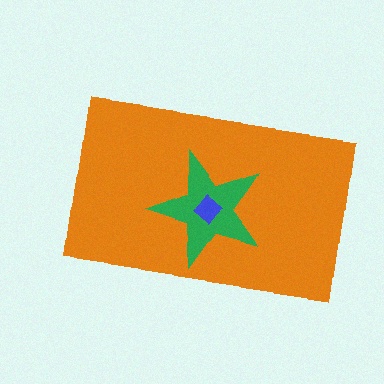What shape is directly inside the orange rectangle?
The green star.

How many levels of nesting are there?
3.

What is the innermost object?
The blue diamond.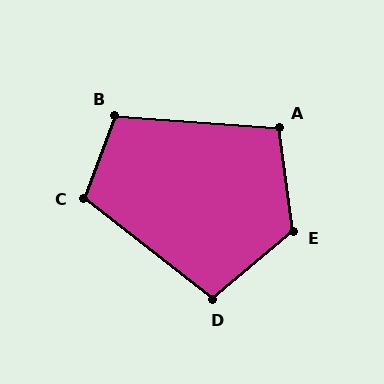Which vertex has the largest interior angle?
E, at approximately 122 degrees.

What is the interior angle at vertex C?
Approximately 107 degrees (obtuse).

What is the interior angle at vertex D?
Approximately 102 degrees (obtuse).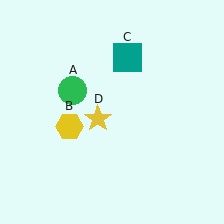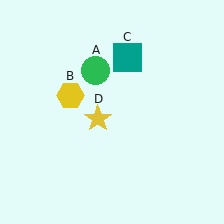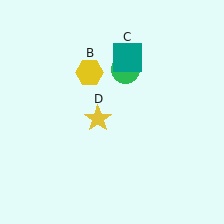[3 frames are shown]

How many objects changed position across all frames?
2 objects changed position: green circle (object A), yellow hexagon (object B).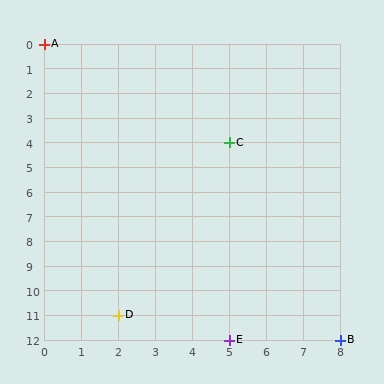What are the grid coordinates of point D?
Point D is at grid coordinates (2, 11).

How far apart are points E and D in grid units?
Points E and D are 3 columns and 1 row apart (about 3.2 grid units diagonally).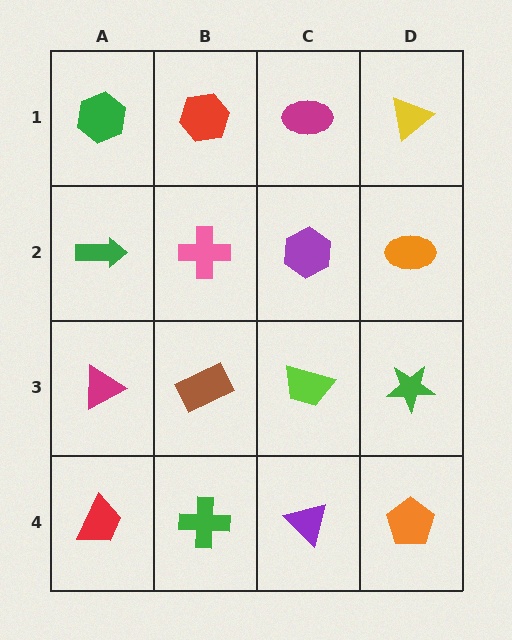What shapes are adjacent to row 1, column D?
An orange ellipse (row 2, column D), a magenta ellipse (row 1, column C).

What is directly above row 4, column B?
A brown rectangle.